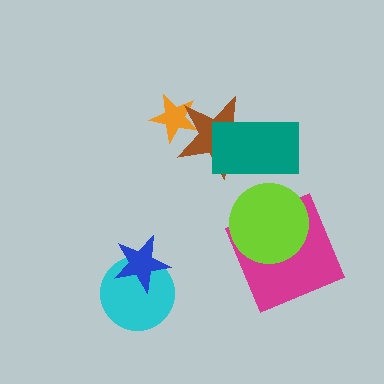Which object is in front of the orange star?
The brown star is in front of the orange star.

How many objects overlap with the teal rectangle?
1 object overlaps with the teal rectangle.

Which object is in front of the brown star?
The teal rectangle is in front of the brown star.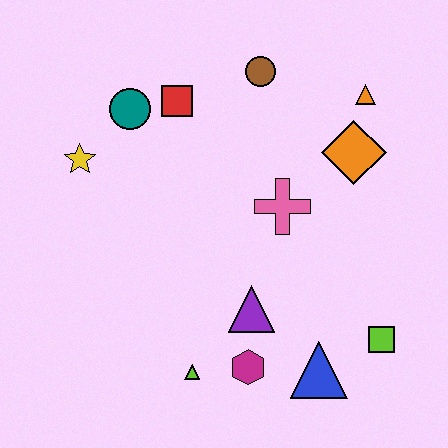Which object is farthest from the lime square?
The yellow star is farthest from the lime square.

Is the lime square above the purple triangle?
No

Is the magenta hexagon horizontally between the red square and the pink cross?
Yes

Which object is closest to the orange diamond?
The orange triangle is closest to the orange diamond.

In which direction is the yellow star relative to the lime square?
The yellow star is to the left of the lime square.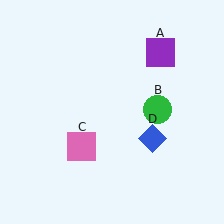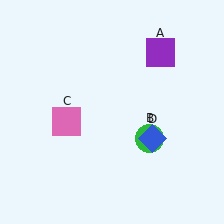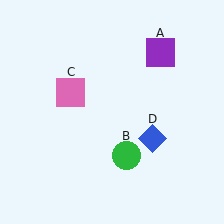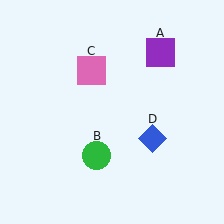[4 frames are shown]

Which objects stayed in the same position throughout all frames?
Purple square (object A) and blue diamond (object D) remained stationary.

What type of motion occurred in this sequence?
The green circle (object B), pink square (object C) rotated clockwise around the center of the scene.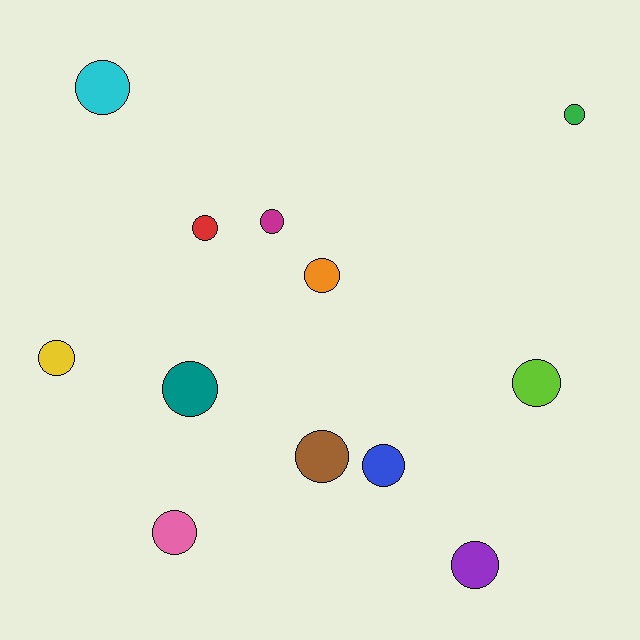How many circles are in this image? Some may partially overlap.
There are 12 circles.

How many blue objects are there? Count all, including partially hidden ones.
There is 1 blue object.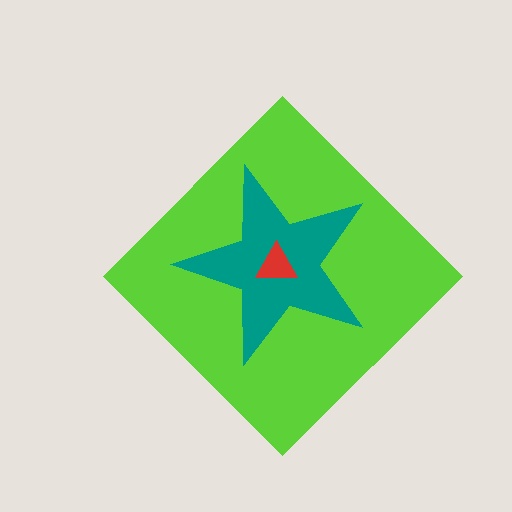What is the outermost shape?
The lime diamond.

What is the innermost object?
The red triangle.